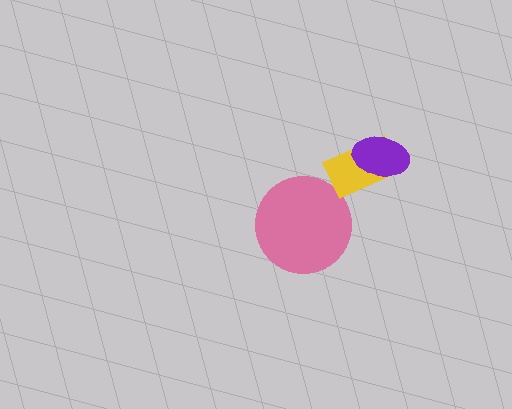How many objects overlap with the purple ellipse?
1 object overlaps with the purple ellipse.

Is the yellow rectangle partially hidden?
Yes, it is partially covered by another shape.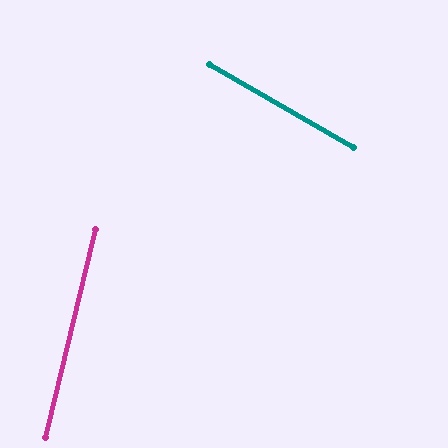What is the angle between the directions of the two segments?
Approximately 74 degrees.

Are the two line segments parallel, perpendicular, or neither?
Neither parallel nor perpendicular — they differ by about 74°.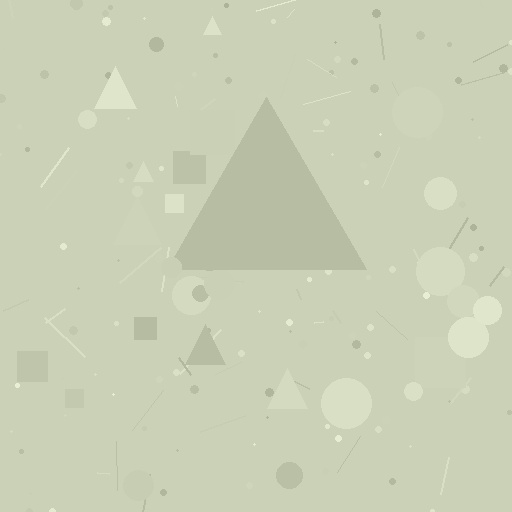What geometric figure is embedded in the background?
A triangle is embedded in the background.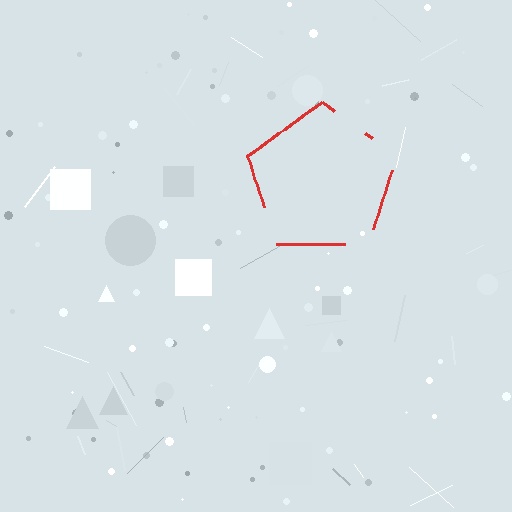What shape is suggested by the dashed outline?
The dashed outline suggests a pentagon.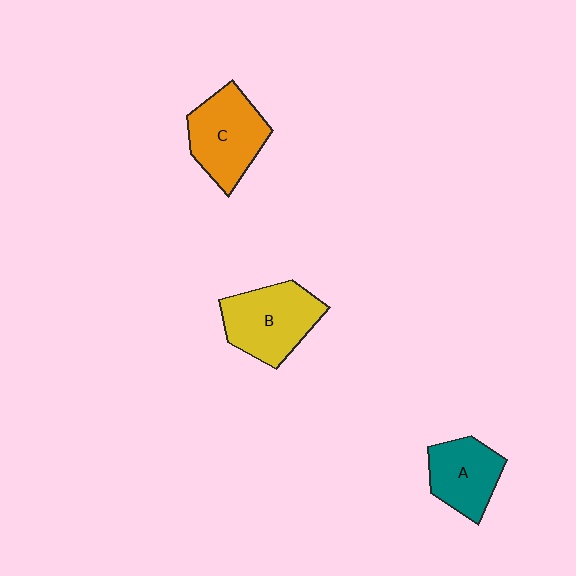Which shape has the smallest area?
Shape A (teal).